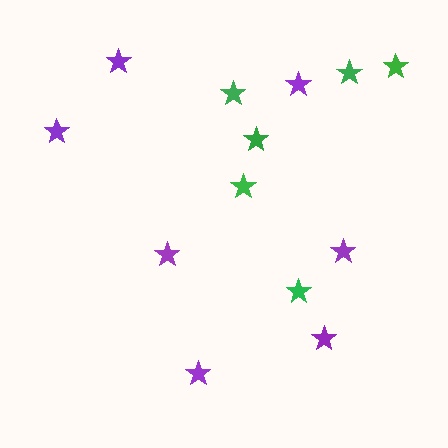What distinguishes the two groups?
There are 2 groups: one group of purple stars (7) and one group of green stars (6).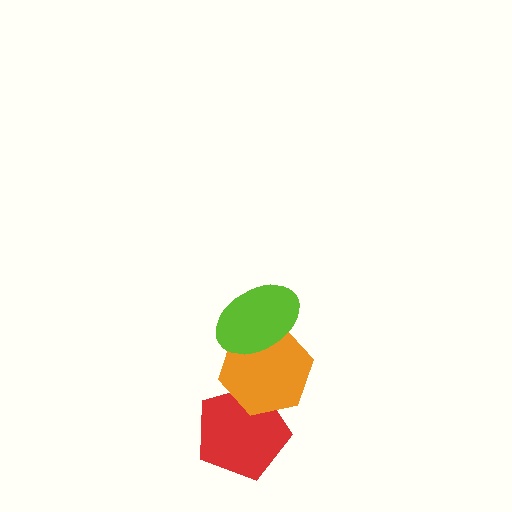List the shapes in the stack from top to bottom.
From top to bottom: the lime ellipse, the orange hexagon, the red pentagon.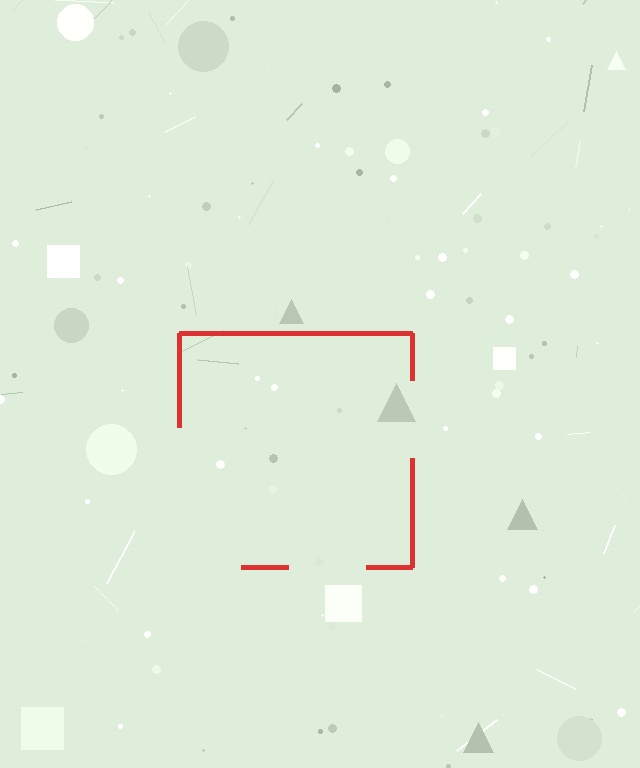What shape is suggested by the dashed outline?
The dashed outline suggests a square.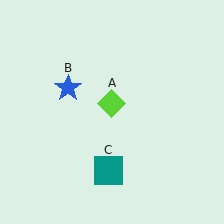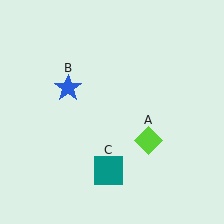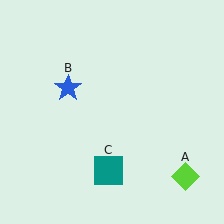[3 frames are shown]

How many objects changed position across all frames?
1 object changed position: lime diamond (object A).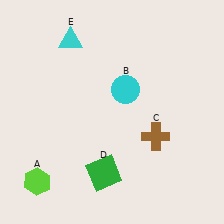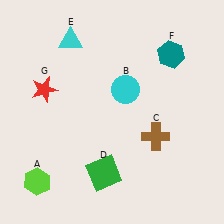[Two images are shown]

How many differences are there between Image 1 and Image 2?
There are 2 differences between the two images.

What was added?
A teal hexagon (F), a red star (G) were added in Image 2.